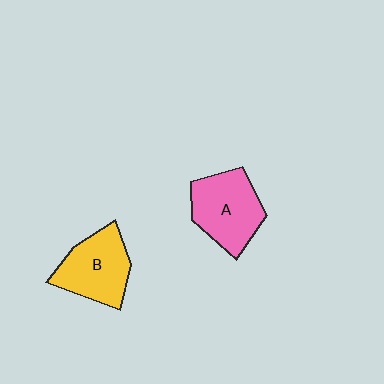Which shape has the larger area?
Shape A (pink).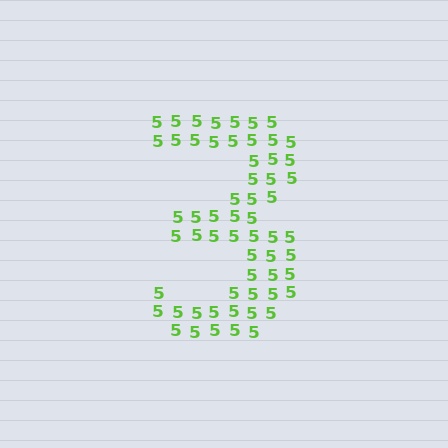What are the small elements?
The small elements are digit 5's.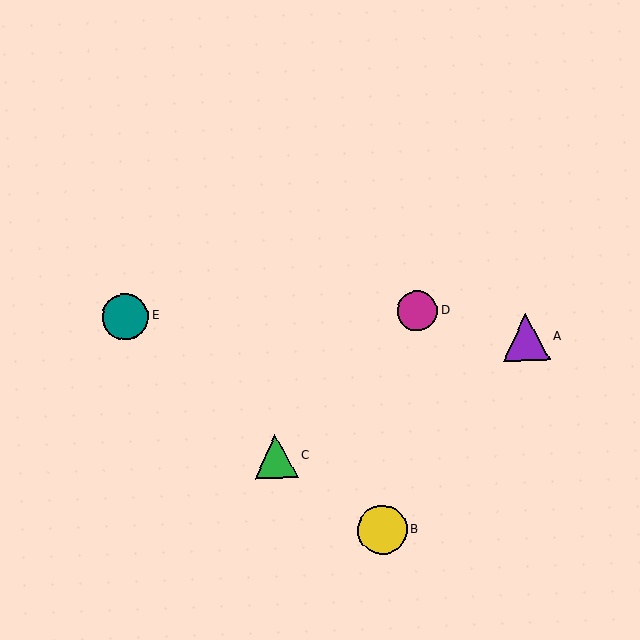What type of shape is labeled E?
Shape E is a teal circle.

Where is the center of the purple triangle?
The center of the purple triangle is at (526, 337).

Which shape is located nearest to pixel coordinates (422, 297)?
The magenta circle (labeled D) at (417, 311) is nearest to that location.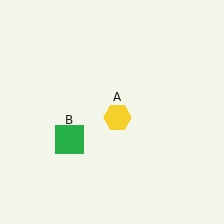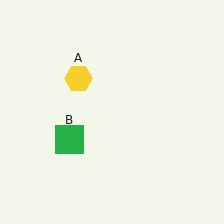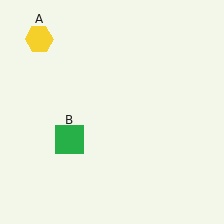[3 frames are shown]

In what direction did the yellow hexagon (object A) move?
The yellow hexagon (object A) moved up and to the left.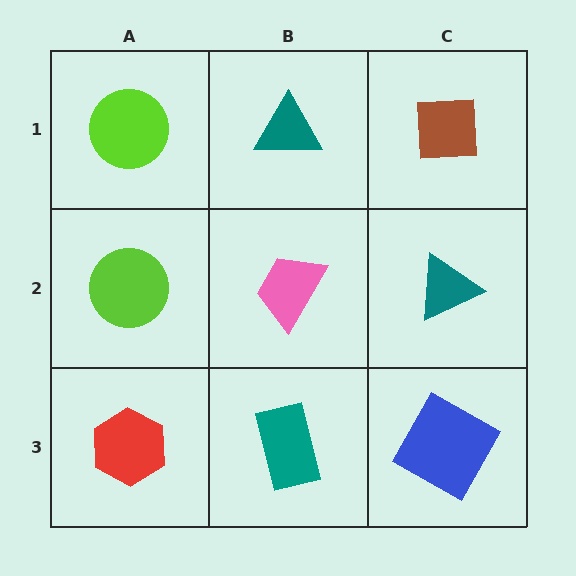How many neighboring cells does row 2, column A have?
3.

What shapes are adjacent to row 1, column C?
A teal triangle (row 2, column C), a teal triangle (row 1, column B).